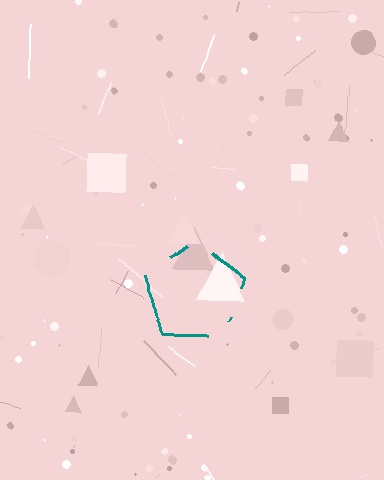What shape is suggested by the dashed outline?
The dashed outline suggests a pentagon.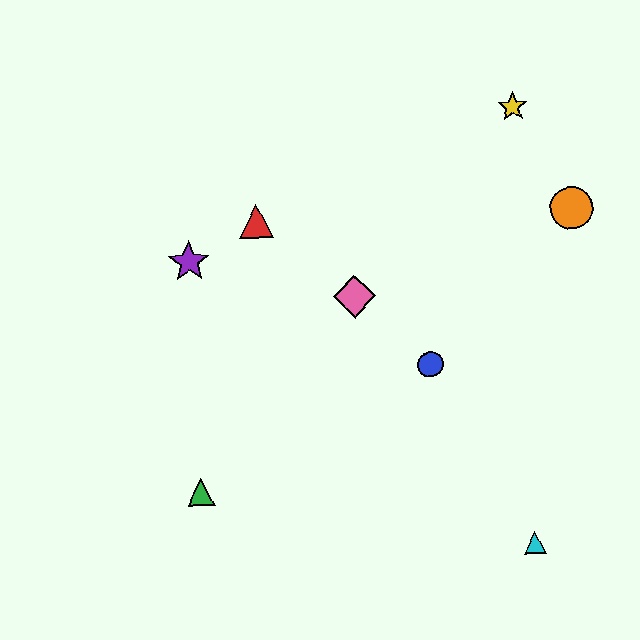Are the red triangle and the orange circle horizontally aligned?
Yes, both are at y≈221.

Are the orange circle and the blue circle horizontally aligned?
No, the orange circle is at y≈208 and the blue circle is at y≈364.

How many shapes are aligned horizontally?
2 shapes (the red triangle, the orange circle) are aligned horizontally.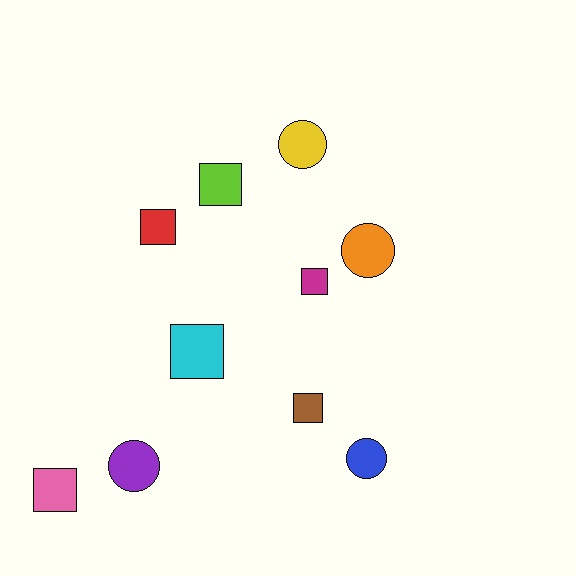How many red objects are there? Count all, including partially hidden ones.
There is 1 red object.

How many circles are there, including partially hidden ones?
There are 4 circles.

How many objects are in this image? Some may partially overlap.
There are 10 objects.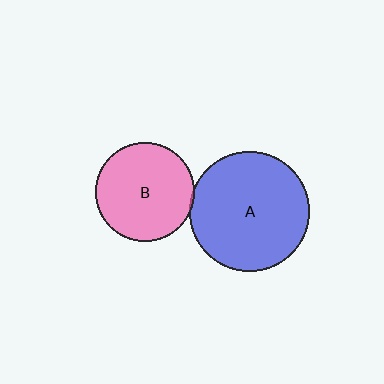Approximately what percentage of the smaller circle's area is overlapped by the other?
Approximately 5%.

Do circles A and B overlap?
Yes.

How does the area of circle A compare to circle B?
Approximately 1.5 times.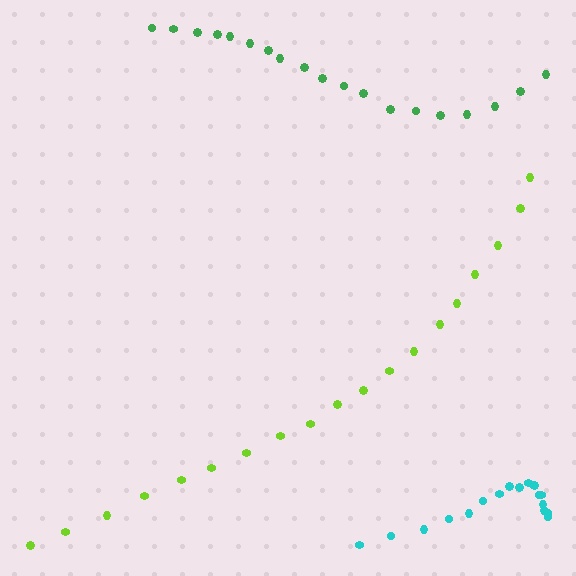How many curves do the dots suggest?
There are 3 distinct paths.